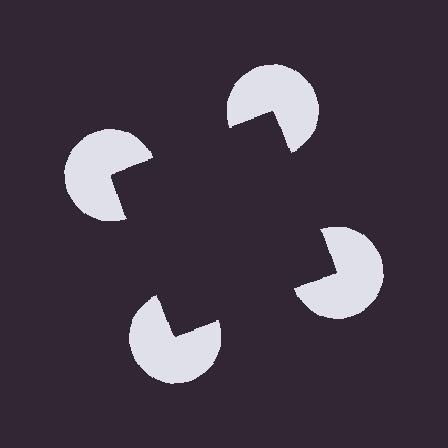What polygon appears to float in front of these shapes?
An illusory square — its edges are inferred from the aligned wedge cuts in the pac-man discs, not physically drawn.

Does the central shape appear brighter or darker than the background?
It typically appears slightly darker than the background, even though no actual brightness change is drawn.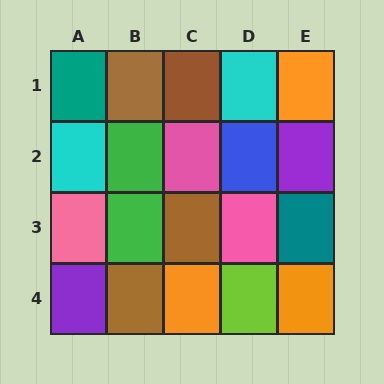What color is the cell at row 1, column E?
Orange.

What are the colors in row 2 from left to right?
Cyan, green, pink, blue, purple.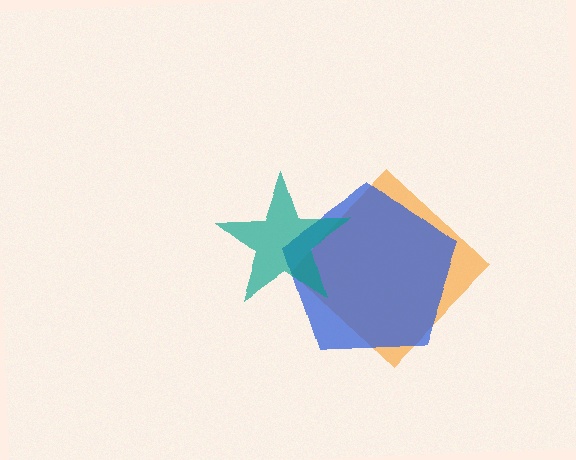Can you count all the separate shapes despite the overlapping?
Yes, there are 3 separate shapes.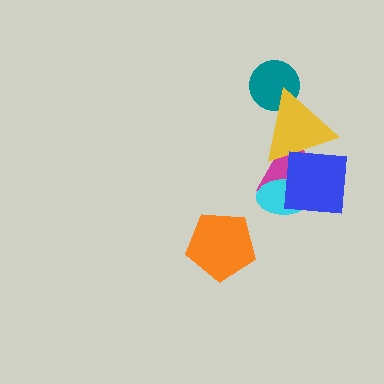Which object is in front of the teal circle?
The yellow triangle is in front of the teal circle.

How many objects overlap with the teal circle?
1 object overlaps with the teal circle.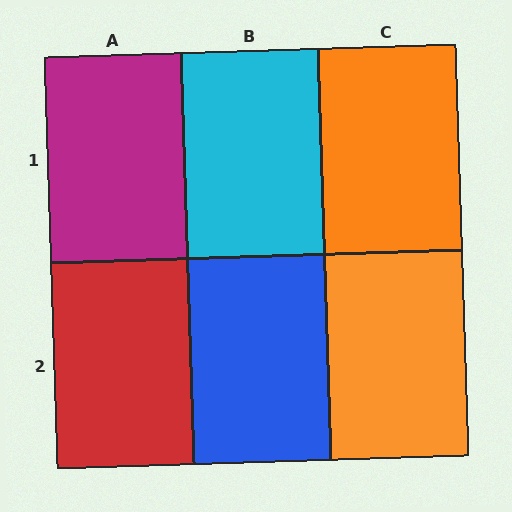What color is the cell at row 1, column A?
Magenta.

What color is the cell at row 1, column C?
Orange.